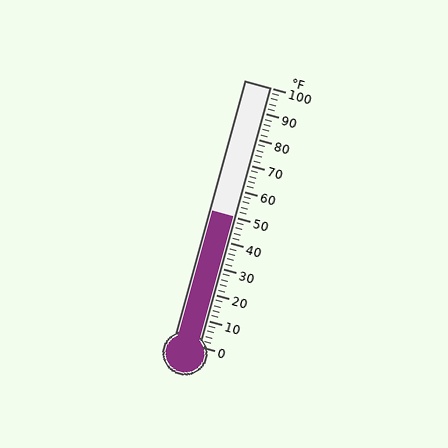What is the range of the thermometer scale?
The thermometer scale ranges from 0°F to 100°F.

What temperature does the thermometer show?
The thermometer shows approximately 50°F.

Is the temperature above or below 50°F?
The temperature is at 50°F.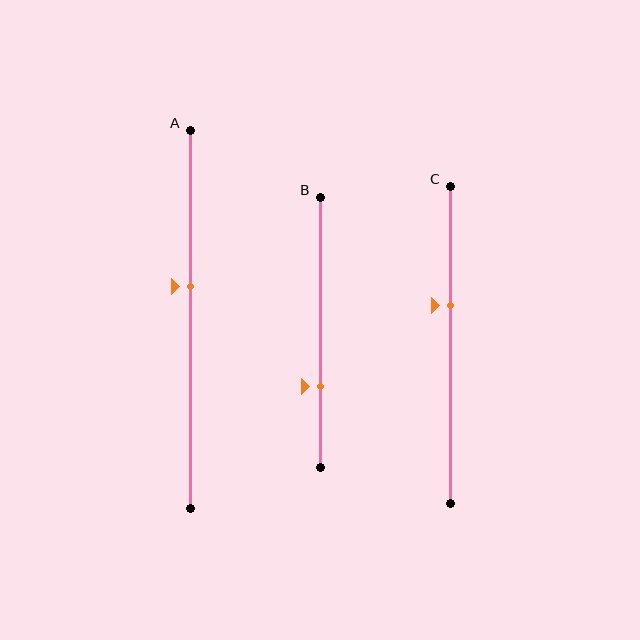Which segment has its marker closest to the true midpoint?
Segment A has its marker closest to the true midpoint.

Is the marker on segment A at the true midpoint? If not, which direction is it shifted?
No, the marker on segment A is shifted upward by about 9% of the segment length.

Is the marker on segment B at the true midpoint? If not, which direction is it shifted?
No, the marker on segment B is shifted downward by about 20% of the segment length.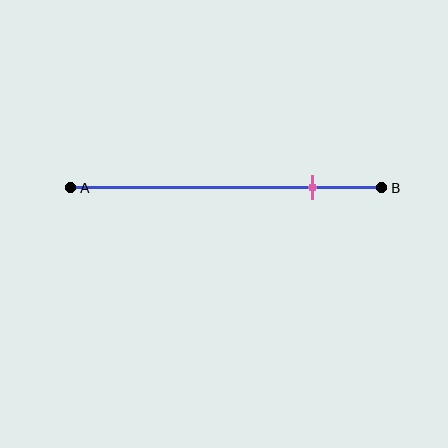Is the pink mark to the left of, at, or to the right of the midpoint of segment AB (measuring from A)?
The pink mark is to the right of the midpoint of segment AB.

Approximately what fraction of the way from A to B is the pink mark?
The pink mark is approximately 80% of the way from A to B.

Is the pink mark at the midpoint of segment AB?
No, the mark is at about 80% from A, not at the 50% midpoint.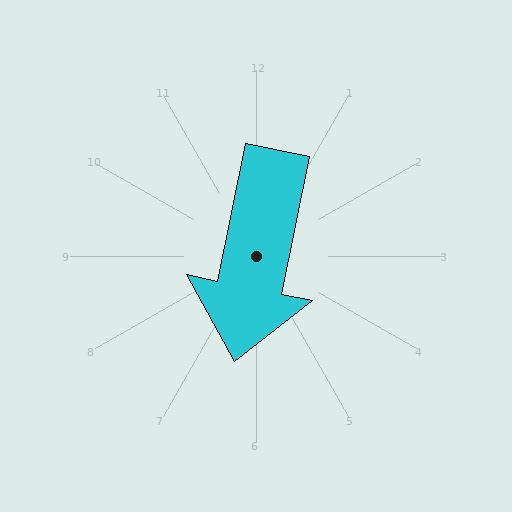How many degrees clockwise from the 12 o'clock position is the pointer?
Approximately 191 degrees.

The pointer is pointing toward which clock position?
Roughly 6 o'clock.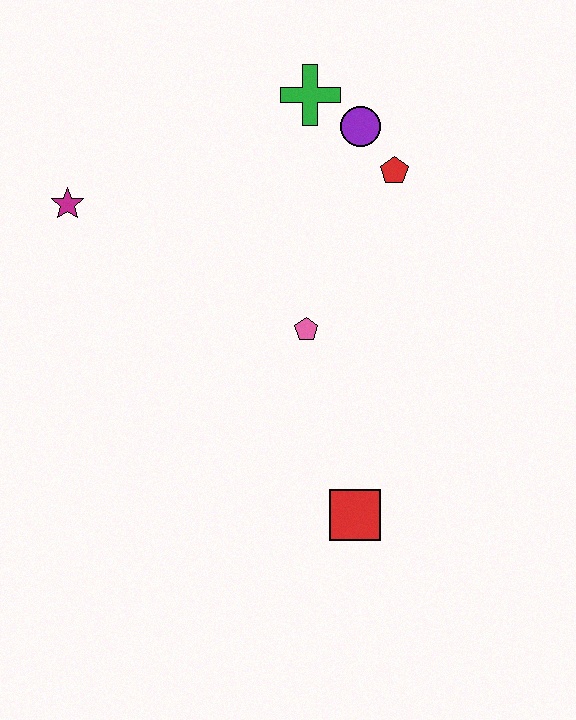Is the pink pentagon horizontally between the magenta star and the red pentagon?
Yes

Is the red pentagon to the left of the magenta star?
No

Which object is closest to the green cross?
The purple circle is closest to the green cross.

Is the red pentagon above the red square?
Yes